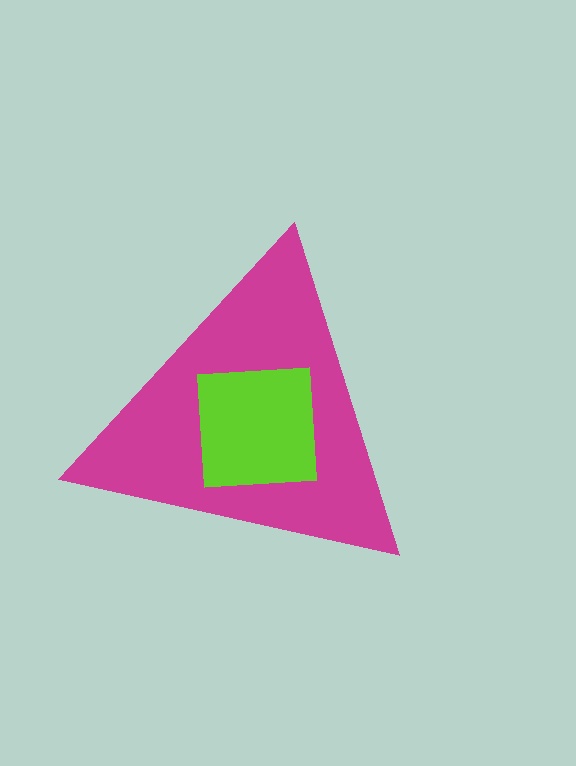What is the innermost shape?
The lime square.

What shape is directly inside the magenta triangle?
The lime square.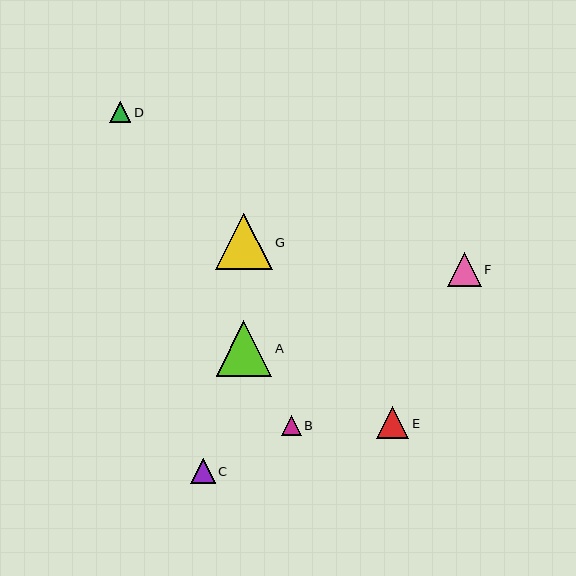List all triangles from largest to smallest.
From largest to smallest: G, A, F, E, C, D, B.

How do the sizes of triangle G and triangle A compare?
Triangle G and triangle A are approximately the same size.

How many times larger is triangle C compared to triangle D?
Triangle C is approximately 1.2 times the size of triangle D.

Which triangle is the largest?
Triangle G is the largest with a size of approximately 56 pixels.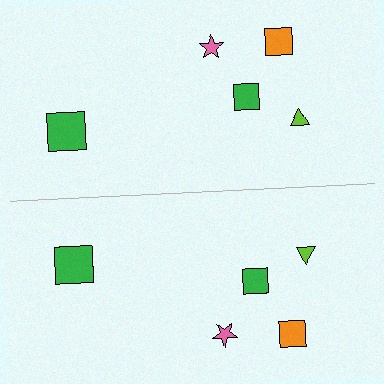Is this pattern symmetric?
Yes, this pattern has bilateral (reflection) symmetry.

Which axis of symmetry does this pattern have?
The pattern has a horizontal axis of symmetry running through the center of the image.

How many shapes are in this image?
There are 10 shapes in this image.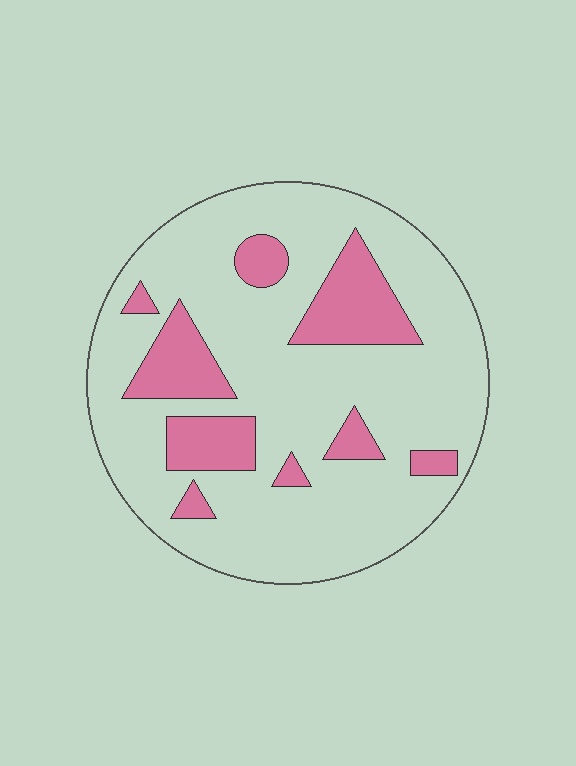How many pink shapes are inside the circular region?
9.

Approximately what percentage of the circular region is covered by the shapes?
Approximately 20%.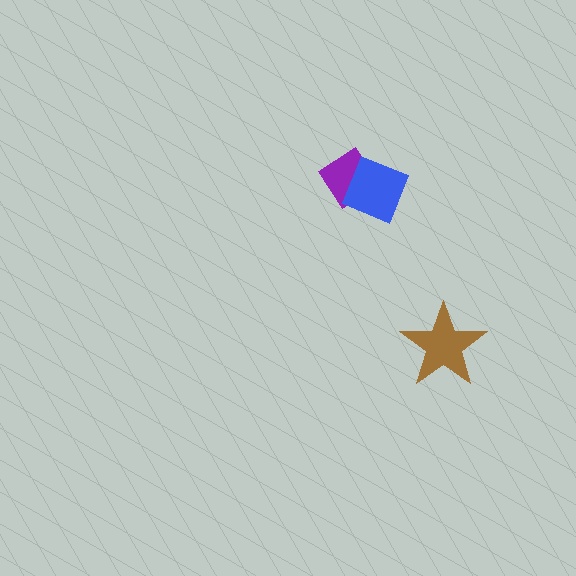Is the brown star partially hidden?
No, no other shape covers it.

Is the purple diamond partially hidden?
Yes, it is partially covered by another shape.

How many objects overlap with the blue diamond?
1 object overlaps with the blue diamond.